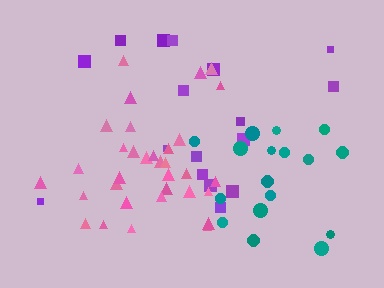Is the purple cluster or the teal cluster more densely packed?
Teal.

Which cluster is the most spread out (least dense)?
Purple.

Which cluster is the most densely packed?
Pink.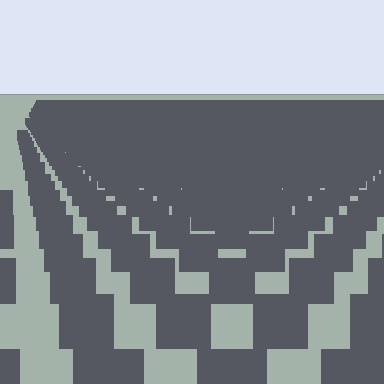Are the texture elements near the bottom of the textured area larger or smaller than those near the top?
Larger. Near the bottom, elements are closer to the viewer and appear at a bigger on-screen size.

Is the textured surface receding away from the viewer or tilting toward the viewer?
The surface is receding away from the viewer. Texture elements get smaller and denser toward the top.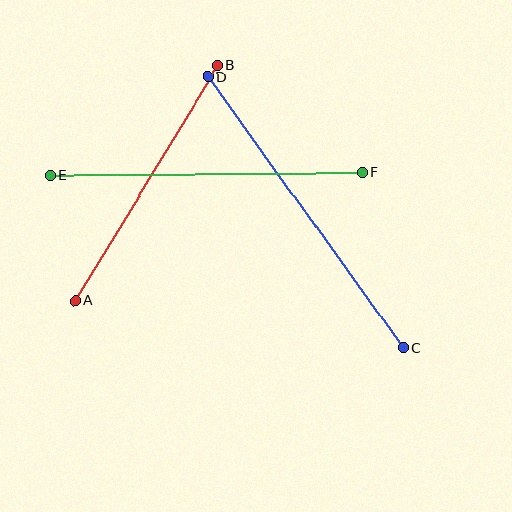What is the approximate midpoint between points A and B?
The midpoint is at approximately (147, 183) pixels.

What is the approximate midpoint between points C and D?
The midpoint is at approximately (305, 212) pixels.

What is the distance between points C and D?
The distance is approximately 334 pixels.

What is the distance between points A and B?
The distance is approximately 275 pixels.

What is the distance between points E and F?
The distance is approximately 312 pixels.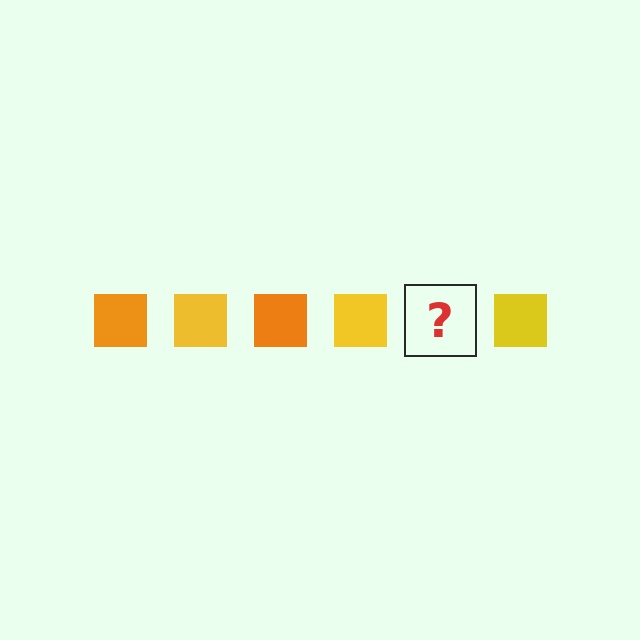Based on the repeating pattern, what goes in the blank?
The blank should be an orange square.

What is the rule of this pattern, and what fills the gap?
The rule is that the pattern cycles through orange, yellow squares. The gap should be filled with an orange square.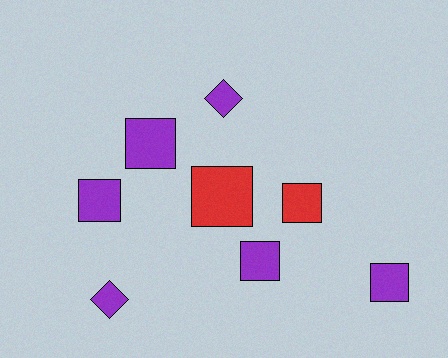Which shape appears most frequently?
Square, with 6 objects.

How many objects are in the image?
There are 8 objects.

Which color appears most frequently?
Purple, with 6 objects.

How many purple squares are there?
There are 4 purple squares.